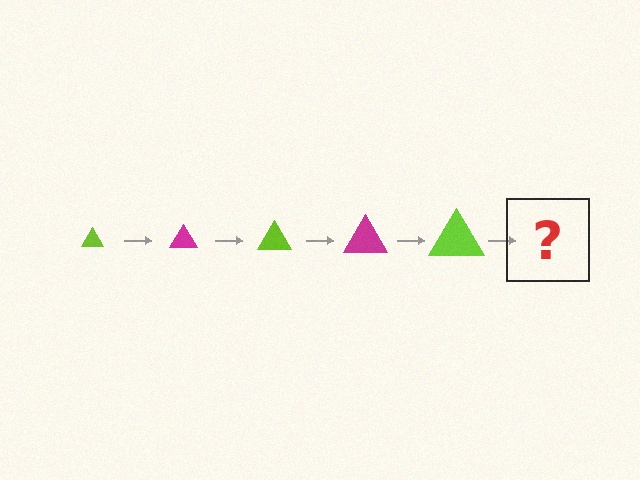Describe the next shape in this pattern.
It should be a magenta triangle, larger than the previous one.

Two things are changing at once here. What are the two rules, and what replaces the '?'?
The two rules are that the triangle grows larger each step and the color cycles through lime and magenta. The '?' should be a magenta triangle, larger than the previous one.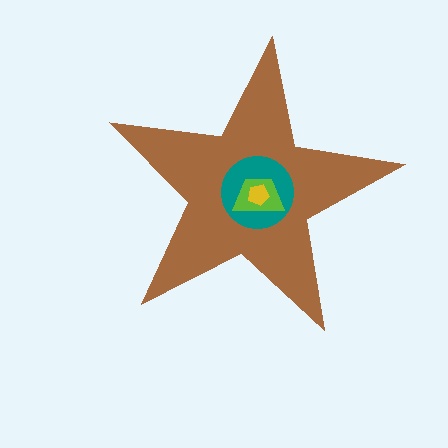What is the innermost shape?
The yellow pentagon.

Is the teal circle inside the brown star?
Yes.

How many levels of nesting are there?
4.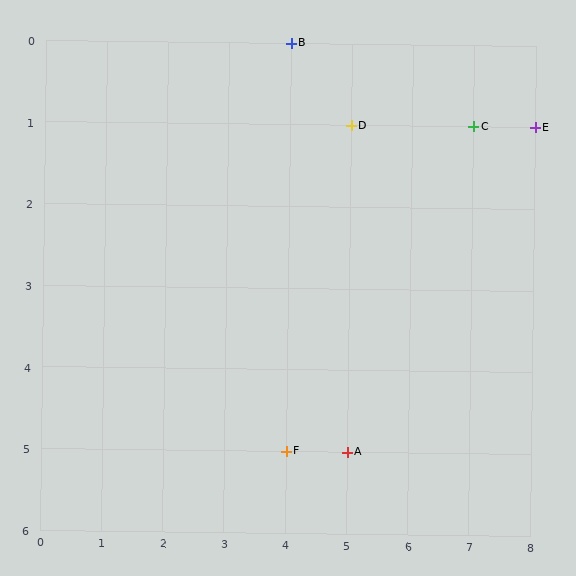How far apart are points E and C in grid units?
Points E and C are 1 column apart.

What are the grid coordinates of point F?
Point F is at grid coordinates (4, 5).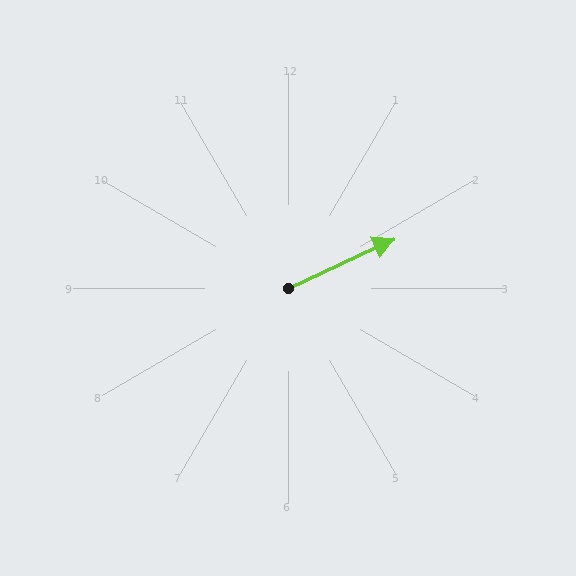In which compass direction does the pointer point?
Northeast.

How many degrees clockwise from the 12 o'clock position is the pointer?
Approximately 65 degrees.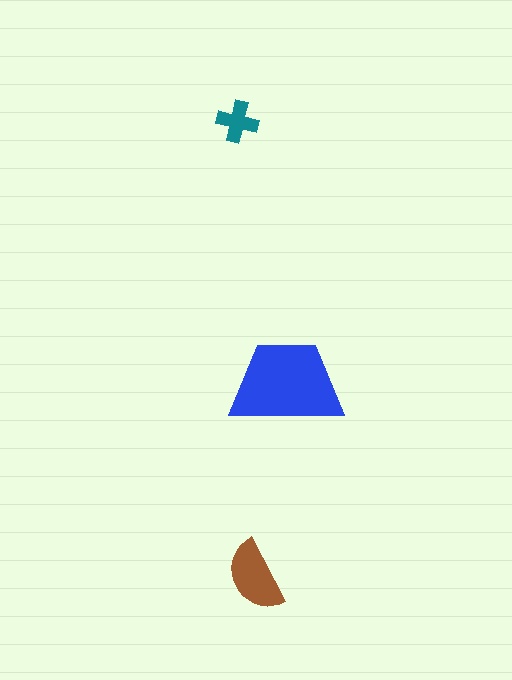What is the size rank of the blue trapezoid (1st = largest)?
1st.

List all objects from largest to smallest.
The blue trapezoid, the brown semicircle, the teal cross.